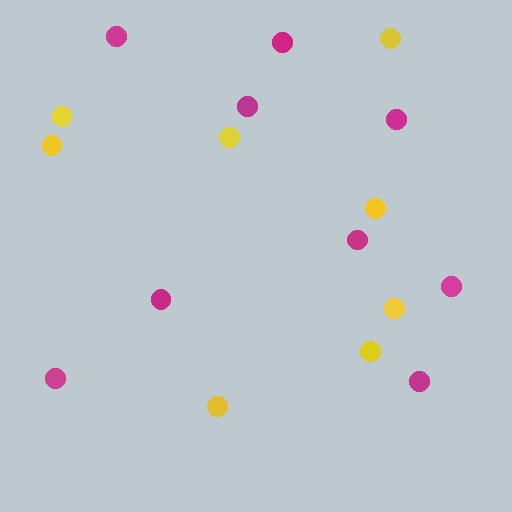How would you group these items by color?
There are 2 groups: one group of yellow circles (8) and one group of magenta circles (9).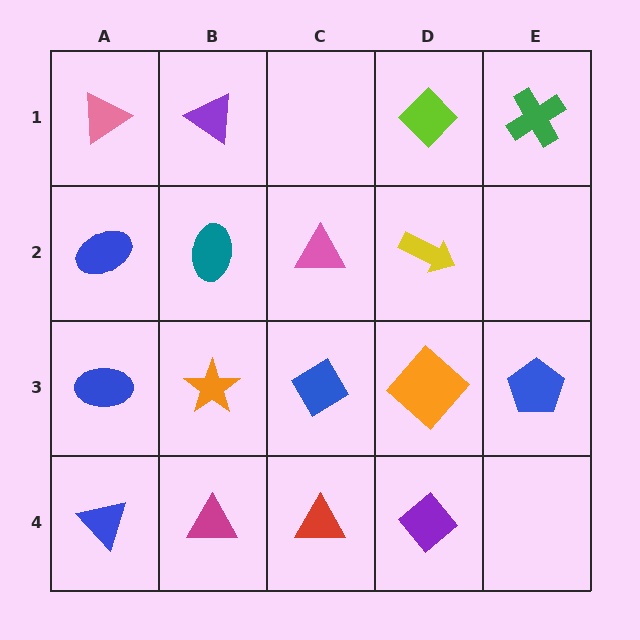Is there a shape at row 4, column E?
No, that cell is empty.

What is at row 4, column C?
A red triangle.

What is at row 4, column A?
A blue triangle.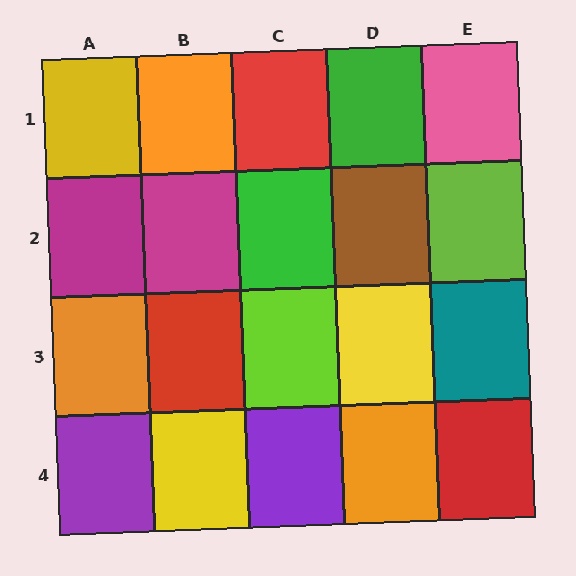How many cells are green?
2 cells are green.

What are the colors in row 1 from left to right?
Yellow, orange, red, green, pink.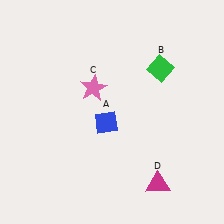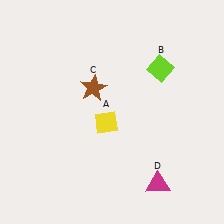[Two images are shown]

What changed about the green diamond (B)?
In Image 1, B is green. In Image 2, it changed to lime.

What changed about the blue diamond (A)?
In Image 1, A is blue. In Image 2, it changed to yellow.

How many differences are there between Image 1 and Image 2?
There are 3 differences between the two images.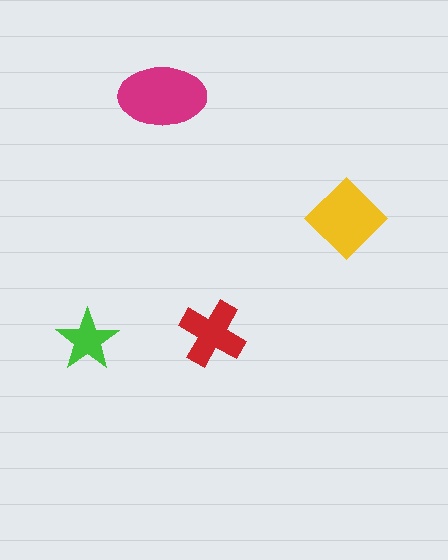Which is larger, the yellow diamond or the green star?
The yellow diamond.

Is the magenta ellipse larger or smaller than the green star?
Larger.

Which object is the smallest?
The green star.